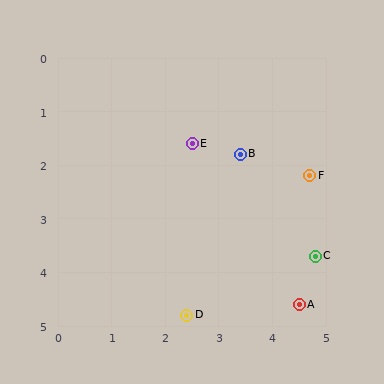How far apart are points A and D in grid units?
Points A and D are about 2.1 grid units apart.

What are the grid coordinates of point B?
Point B is at approximately (3.4, 1.8).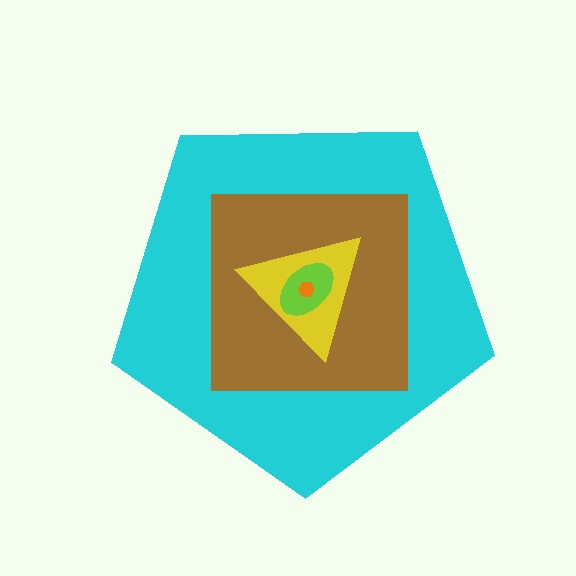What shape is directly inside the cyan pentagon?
The brown square.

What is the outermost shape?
The cyan pentagon.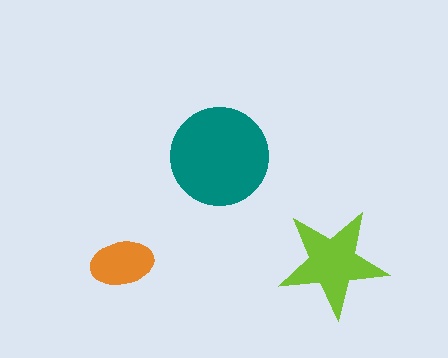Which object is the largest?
The teal circle.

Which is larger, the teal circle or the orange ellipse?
The teal circle.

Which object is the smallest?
The orange ellipse.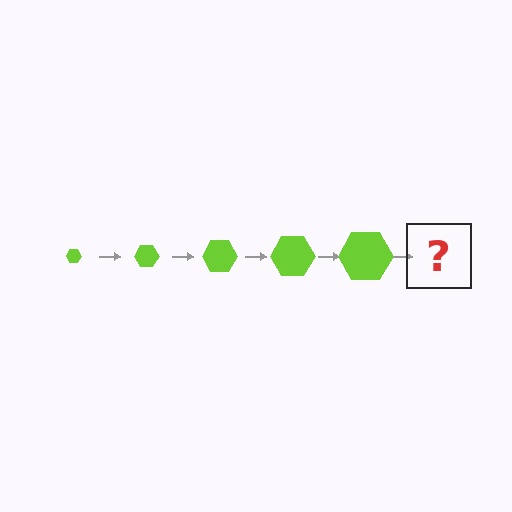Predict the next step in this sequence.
The next step is a lime hexagon, larger than the previous one.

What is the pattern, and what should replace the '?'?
The pattern is that the hexagon gets progressively larger each step. The '?' should be a lime hexagon, larger than the previous one.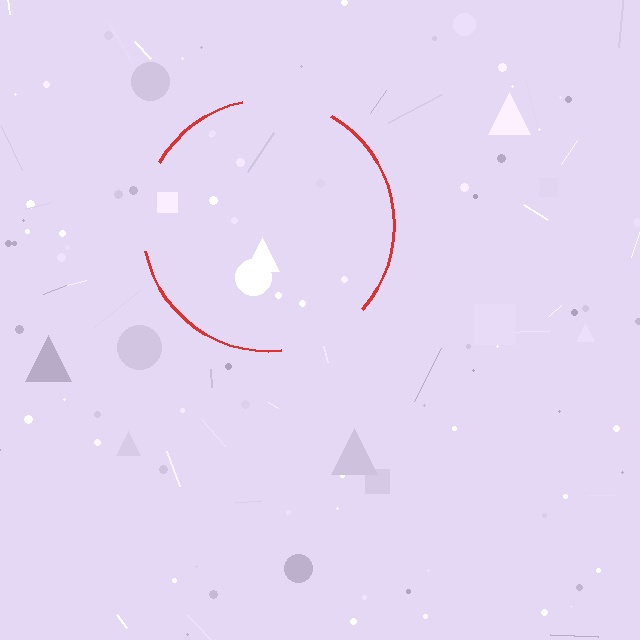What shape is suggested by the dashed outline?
The dashed outline suggests a circle.